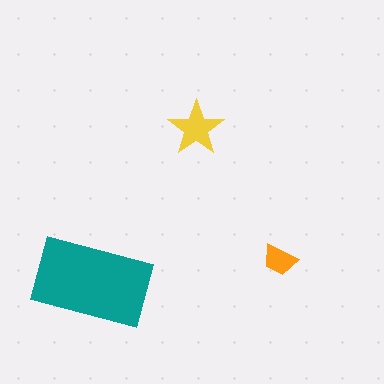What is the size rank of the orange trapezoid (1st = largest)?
3rd.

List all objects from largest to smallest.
The teal rectangle, the yellow star, the orange trapezoid.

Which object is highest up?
The yellow star is topmost.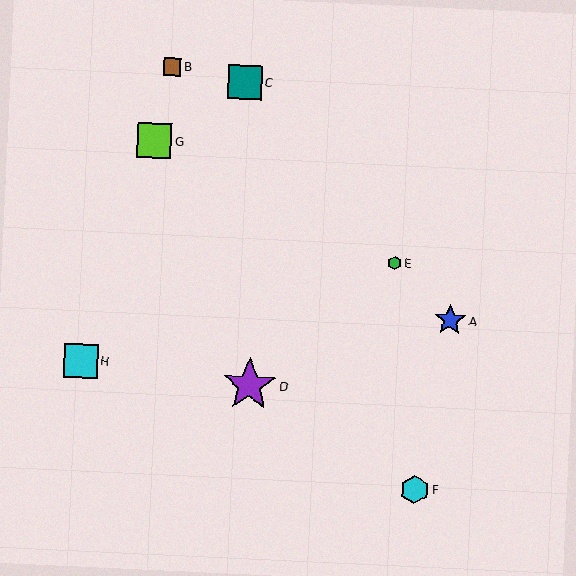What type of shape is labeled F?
Shape F is a cyan hexagon.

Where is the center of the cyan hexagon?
The center of the cyan hexagon is at (414, 490).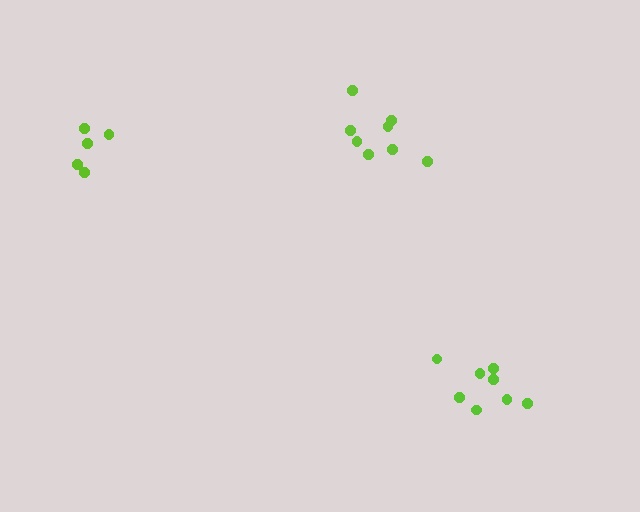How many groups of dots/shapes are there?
There are 3 groups.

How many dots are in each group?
Group 1: 8 dots, Group 2: 5 dots, Group 3: 8 dots (21 total).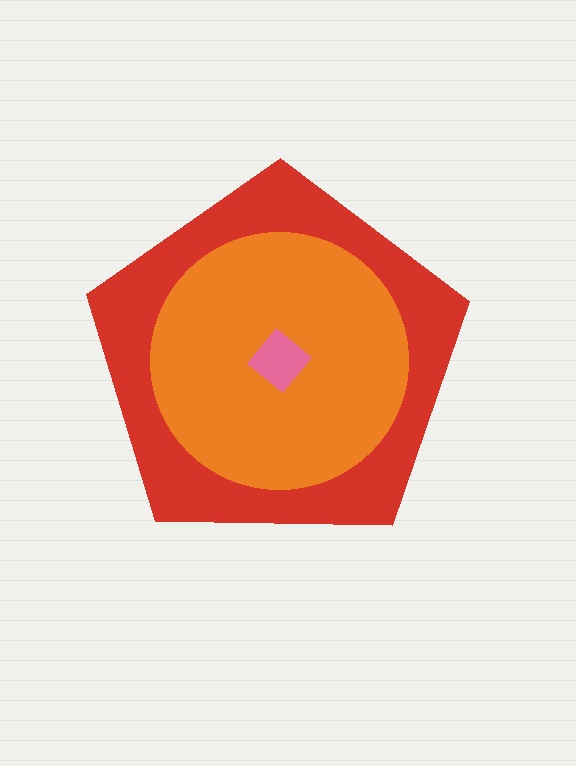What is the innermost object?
The pink diamond.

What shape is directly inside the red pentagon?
The orange circle.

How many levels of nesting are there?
3.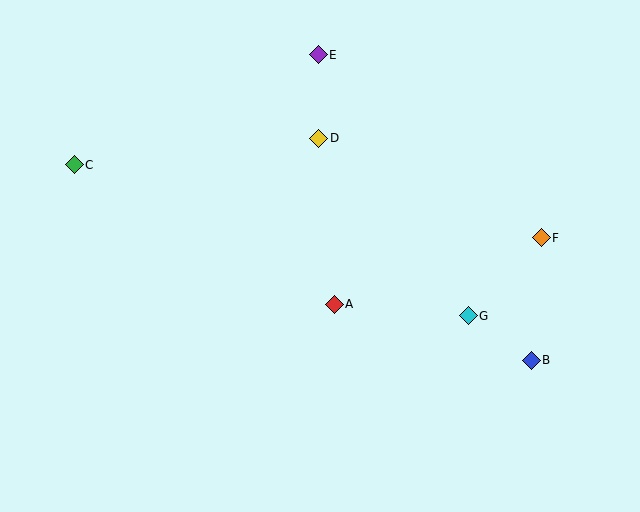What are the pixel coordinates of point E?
Point E is at (318, 55).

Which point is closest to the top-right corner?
Point F is closest to the top-right corner.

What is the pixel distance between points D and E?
The distance between D and E is 84 pixels.